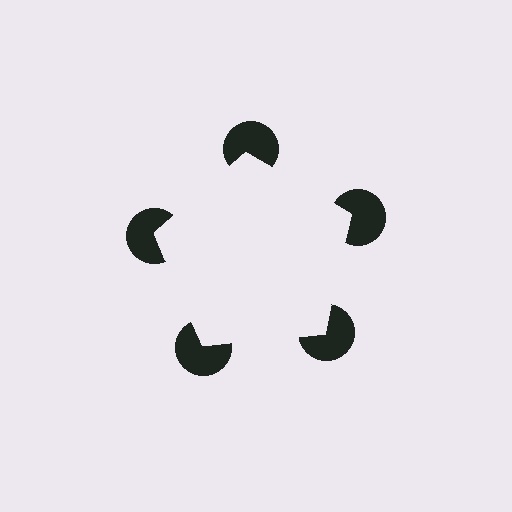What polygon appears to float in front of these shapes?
An illusory pentagon — its edges are inferred from the aligned wedge cuts in the pac-man discs, not physically drawn.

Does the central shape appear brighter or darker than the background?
It typically appears slightly brighter than the background, even though no actual brightness change is drawn.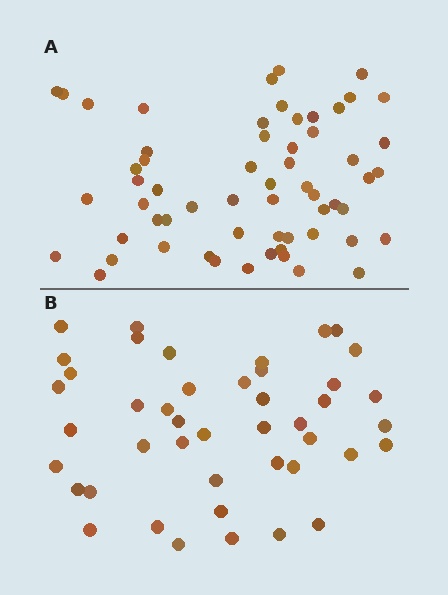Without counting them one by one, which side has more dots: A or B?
Region A (the top region) has more dots.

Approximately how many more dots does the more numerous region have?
Region A has approximately 15 more dots than region B.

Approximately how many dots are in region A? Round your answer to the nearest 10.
About 60 dots.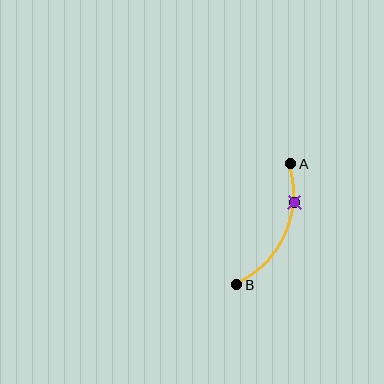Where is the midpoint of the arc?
The arc midpoint is the point on the curve farthest from the straight line joining A and B. It sits to the right of that line.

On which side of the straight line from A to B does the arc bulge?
The arc bulges to the right of the straight line connecting A and B.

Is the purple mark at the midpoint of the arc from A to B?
No. The purple mark lies on the arc but is closer to endpoint A. The arc midpoint would be at the point on the curve equidistant along the arc from both A and B.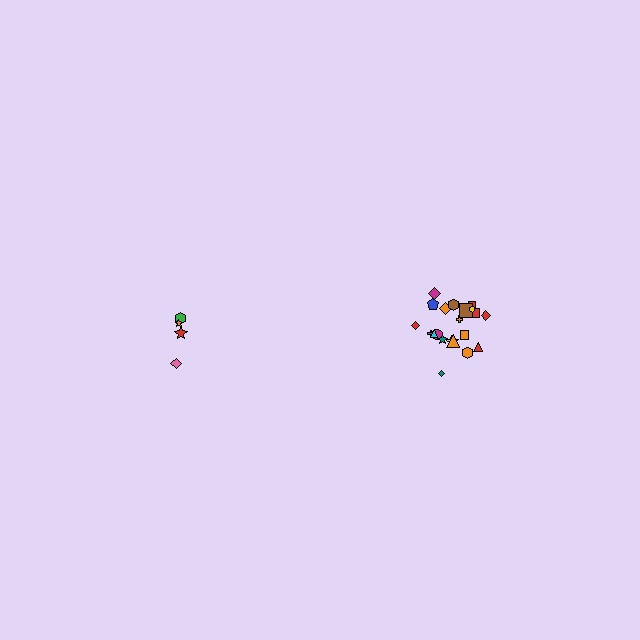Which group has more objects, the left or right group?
The right group.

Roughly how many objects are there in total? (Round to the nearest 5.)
Roughly 25 objects in total.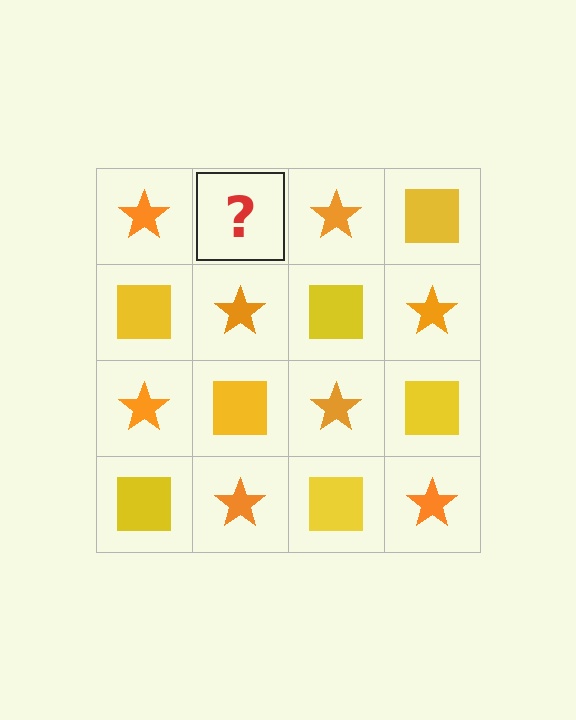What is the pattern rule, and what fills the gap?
The rule is that it alternates orange star and yellow square in a checkerboard pattern. The gap should be filled with a yellow square.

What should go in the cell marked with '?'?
The missing cell should contain a yellow square.